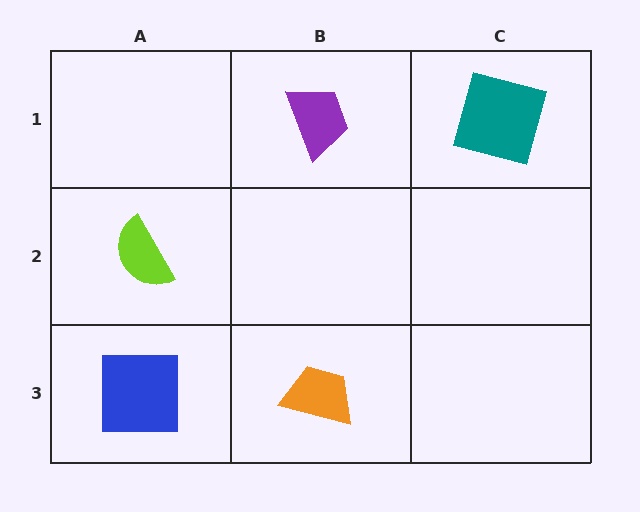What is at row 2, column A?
A lime semicircle.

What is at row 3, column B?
An orange trapezoid.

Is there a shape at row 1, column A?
No, that cell is empty.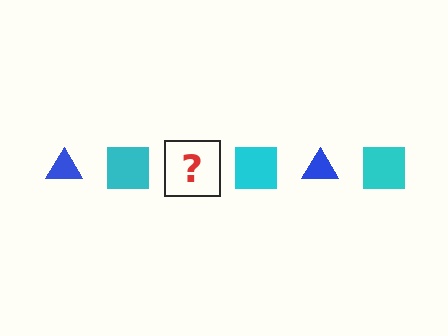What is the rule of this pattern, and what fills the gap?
The rule is that the pattern alternates between blue triangle and cyan square. The gap should be filled with a blue triangle.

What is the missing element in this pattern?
The missing element is a blue triangle.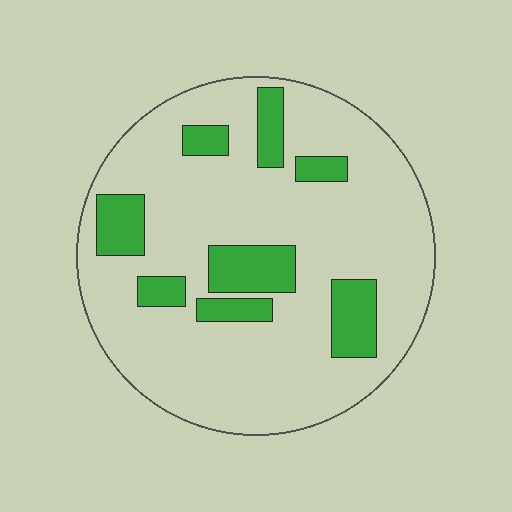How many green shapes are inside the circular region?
8.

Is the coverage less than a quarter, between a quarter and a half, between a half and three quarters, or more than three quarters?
Less than a quarter.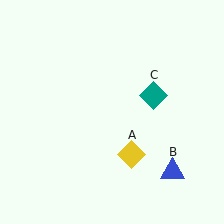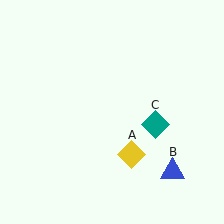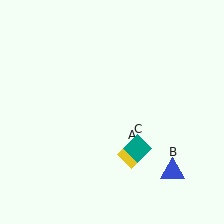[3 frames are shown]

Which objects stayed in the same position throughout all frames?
Yellow diamond (object A) and blue triangle (object B) remained stationary.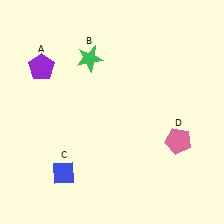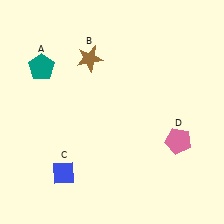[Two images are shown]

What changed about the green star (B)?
In Image 1, B is green. In Image 2, it changed to brown.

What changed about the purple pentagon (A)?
In Image 1, A is purple. In Image 2, it changed to teal.